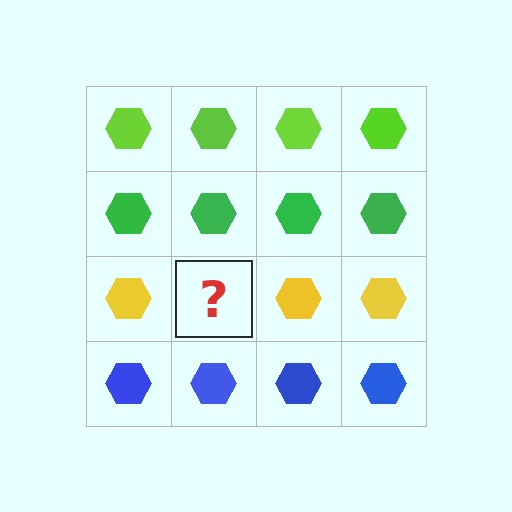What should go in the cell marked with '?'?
The missing cell should contain a yellow hexagon.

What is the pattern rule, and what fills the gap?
The rule is that each row has a consistent color. The gap should be filled with a yellow hexagon.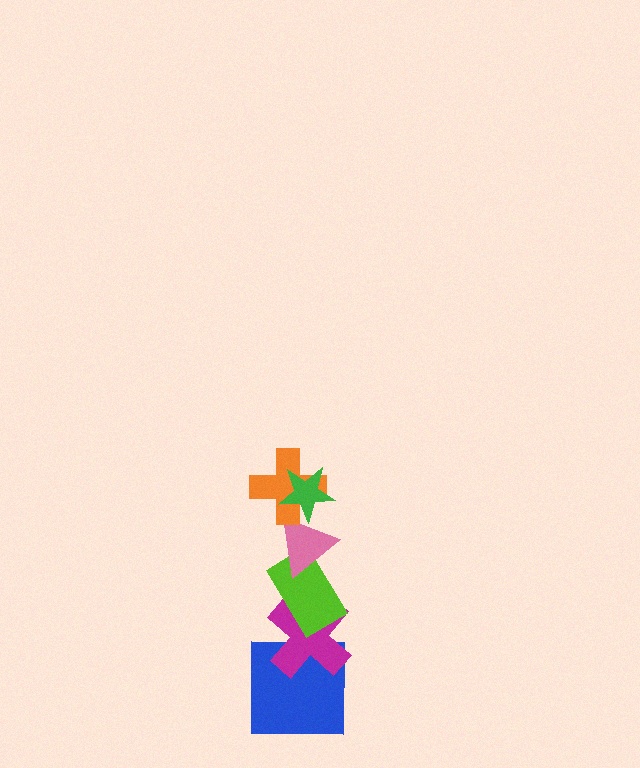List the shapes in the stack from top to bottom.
From top to bottom: the green star, the orange cross, the pink triangle, the lime rectangle, the magenta cross, the blue square.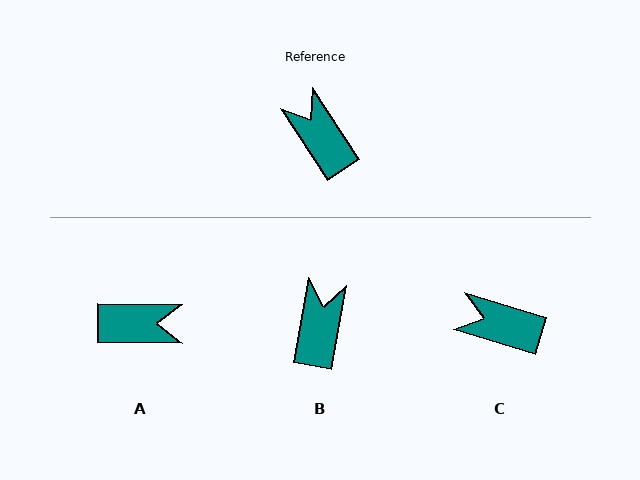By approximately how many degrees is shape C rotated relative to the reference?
Approximately 40 degrees counter-clockwise.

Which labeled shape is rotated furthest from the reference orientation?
A, about 123 degrees away.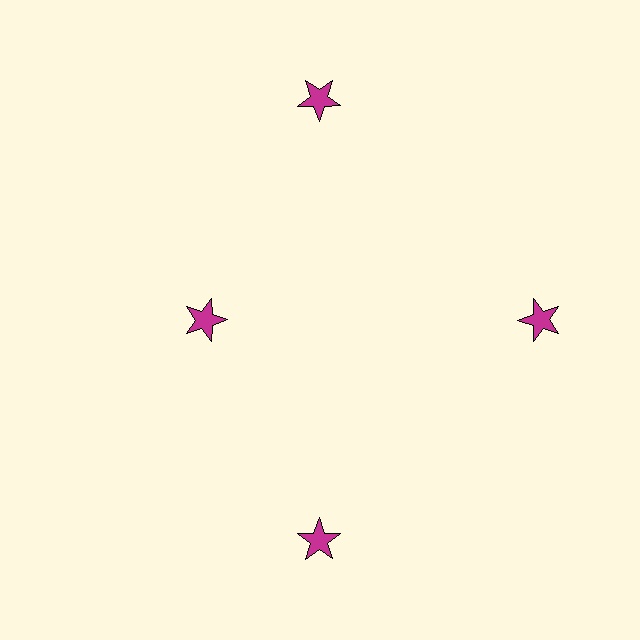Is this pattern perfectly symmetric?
No. The 4 magenta stars are arranged in a ring, but one element near the 9 o'clock position is pulled inward toward the center, breaking the 4-fold rotational symmetry.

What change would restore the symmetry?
The symmetry would be restored by moving it outward, back onto the ring so that all 4 stars sit at equal angles and equal distance from the center.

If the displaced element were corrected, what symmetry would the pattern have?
It would have 4-fold rotational symmetry — the pattern would map onto itself every 90 degrees.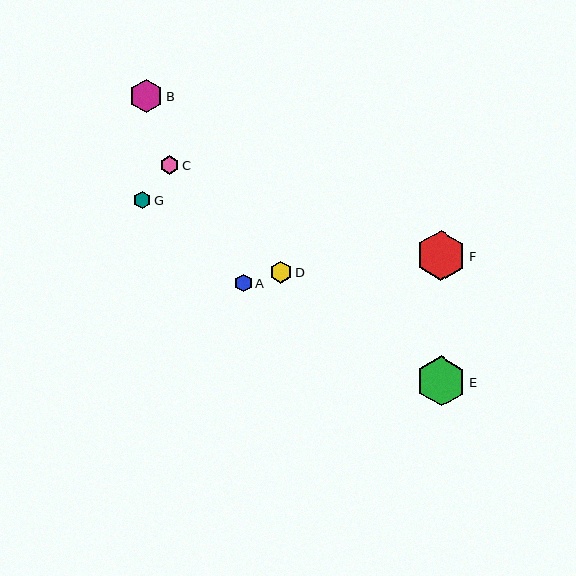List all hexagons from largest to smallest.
From largest to smallest: F, E, B, D, C, A, G.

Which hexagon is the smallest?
Hexagon G is the smallest with a size of approximately 18 pixels.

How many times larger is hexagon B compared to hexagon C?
Hexagon B is approximately 1.8 times the size of hexagon C.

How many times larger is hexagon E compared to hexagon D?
Hexagon E is approximately 2.2 times the size of hexagon D.